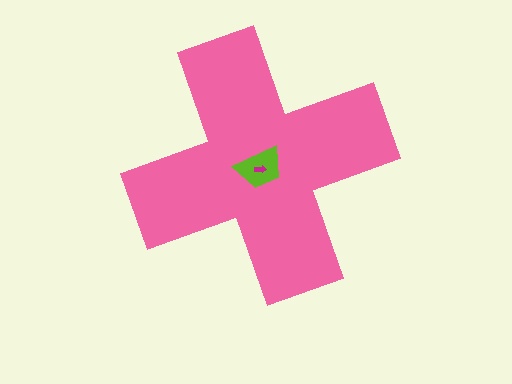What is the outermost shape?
The pink cross.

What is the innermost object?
The magenta arrow.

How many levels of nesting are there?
3.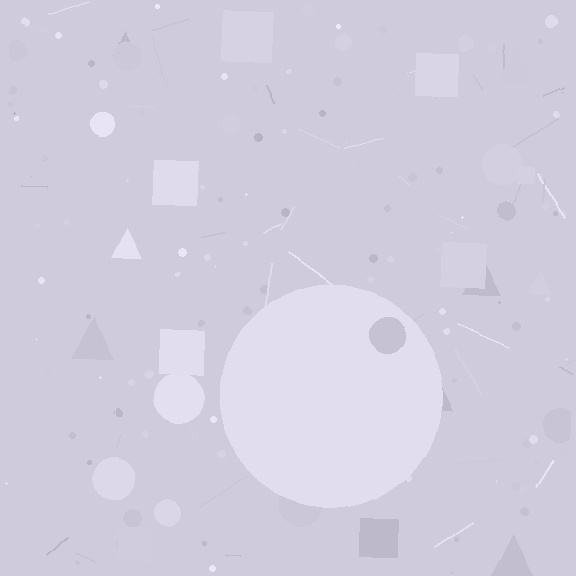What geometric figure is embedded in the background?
A circle is embedded in the background.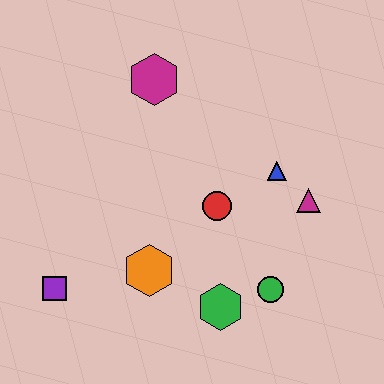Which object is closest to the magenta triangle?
The blue triangle is closest to the magenta triangle.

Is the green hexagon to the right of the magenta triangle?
No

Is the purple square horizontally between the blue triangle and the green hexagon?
No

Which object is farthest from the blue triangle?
The purple square is farthest from the blue triangle.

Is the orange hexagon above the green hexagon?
Yes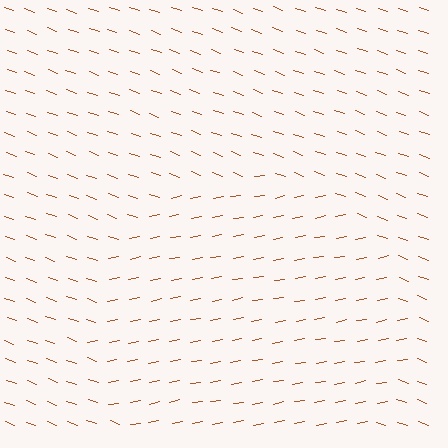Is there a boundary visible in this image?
Yes, there is a texture boundary formed by a change in line orientation.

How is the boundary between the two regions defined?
The boundary is defined purely by a change in line orientation (approximately 31 degrees difference). All lines are the same color and thickness.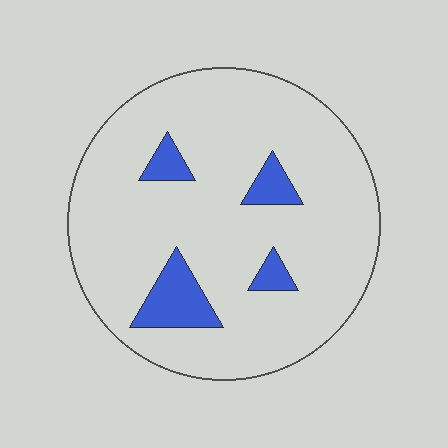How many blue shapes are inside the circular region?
4.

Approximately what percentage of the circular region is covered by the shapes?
Approximately 10%.